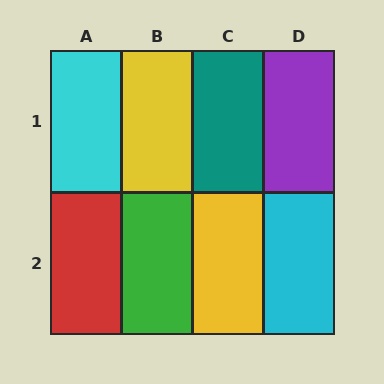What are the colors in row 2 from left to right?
Red, green, yellow, cyan.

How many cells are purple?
1 cell is purple.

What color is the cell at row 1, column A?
Cyan.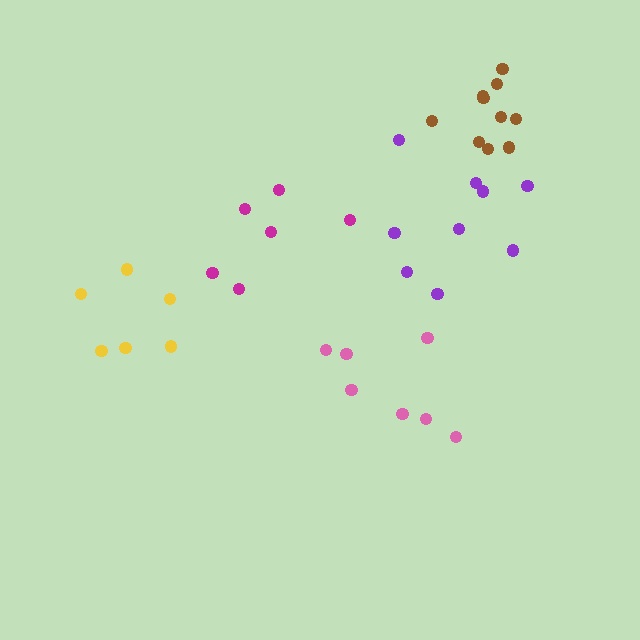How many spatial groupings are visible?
There are 5 spatial groupings.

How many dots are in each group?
Group 1: 6 dots, Group 2: 7 dots, Group 3: 10 dots, Group 4: 9 dots, Group 5: 6 dots (38 total).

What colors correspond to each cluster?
The clusters are colored: magenta, pink, brown, purple, yellow.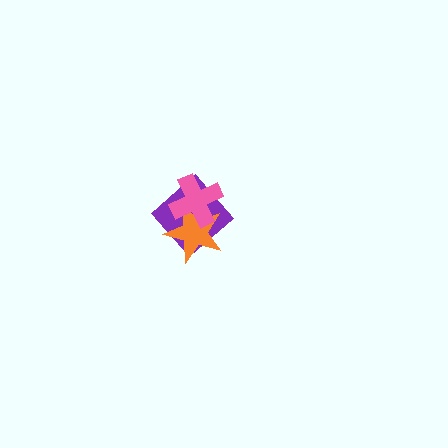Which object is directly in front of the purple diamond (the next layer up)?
The orange star is directly in front of the purple diamond.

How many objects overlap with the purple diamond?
2 objects overlap with the purple diamond.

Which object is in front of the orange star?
The pink cross is in front of the orange star.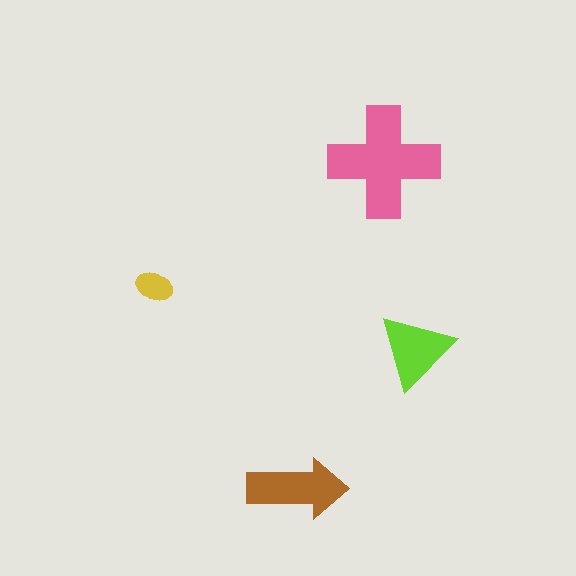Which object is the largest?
The pink cross.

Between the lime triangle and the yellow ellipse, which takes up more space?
The lime triangle.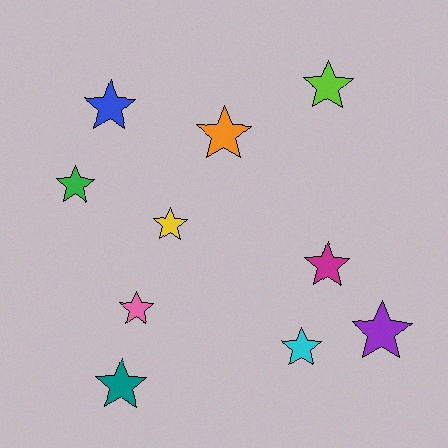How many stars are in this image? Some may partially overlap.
There are 10 stars.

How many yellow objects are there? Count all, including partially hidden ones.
There is 1 yellow object.